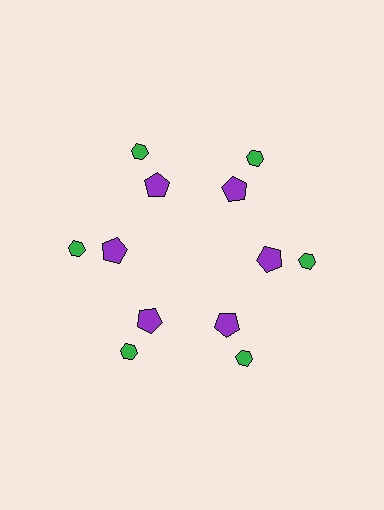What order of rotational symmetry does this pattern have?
This pattern has 6-fold rotational symmetry.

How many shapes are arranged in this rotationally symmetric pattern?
There are 12 shapes, arranged in 6 groups of 2.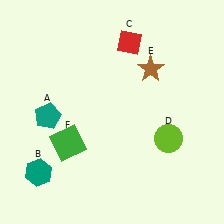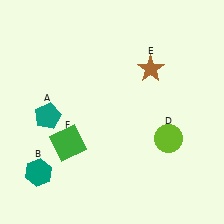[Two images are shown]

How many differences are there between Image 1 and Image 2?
There is 1 difference between the two images.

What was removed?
The red diamond (C) was removed in Image 2.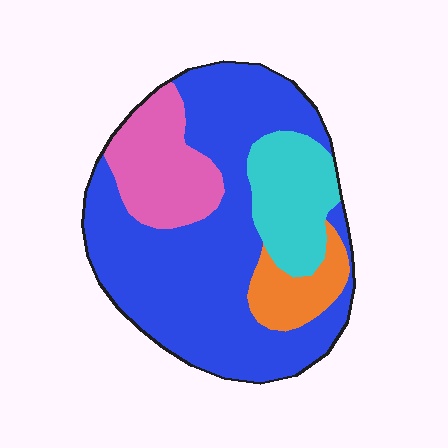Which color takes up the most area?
Blue, at roughly 60%.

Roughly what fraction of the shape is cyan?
Cyan covers about 15% of the shape.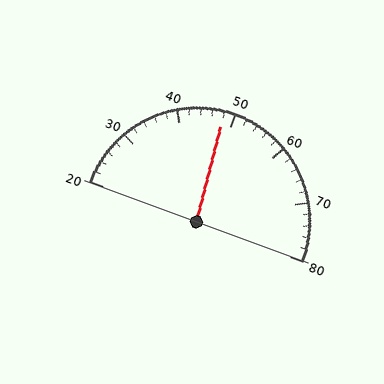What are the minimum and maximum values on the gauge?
The gauge ranges from 20 to 80.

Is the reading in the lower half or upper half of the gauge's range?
The reading is in the lower half of the range (20 to 80).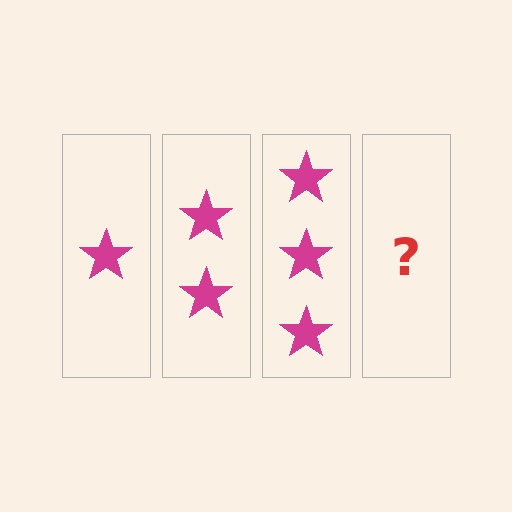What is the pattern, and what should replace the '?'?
The pattern is that each step adds one more star. The '?' should be 4 stars.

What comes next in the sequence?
The next element should be 4 stars.